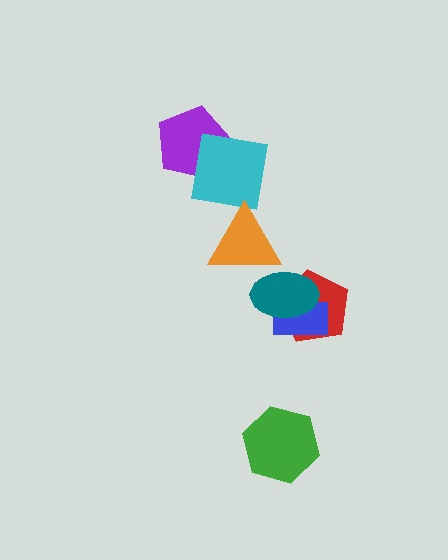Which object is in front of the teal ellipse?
The orange triangle is in front of the teal ellipse.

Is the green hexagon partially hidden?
No, no other shape covers it.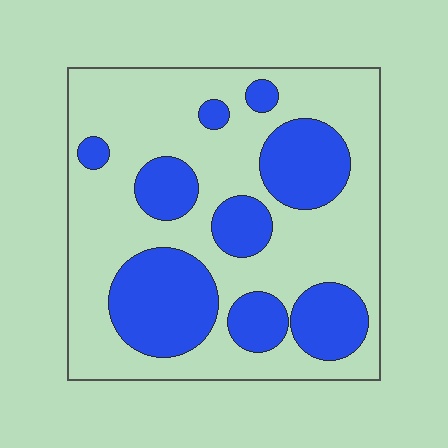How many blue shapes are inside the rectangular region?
9.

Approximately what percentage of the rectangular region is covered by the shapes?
Approximately 35%.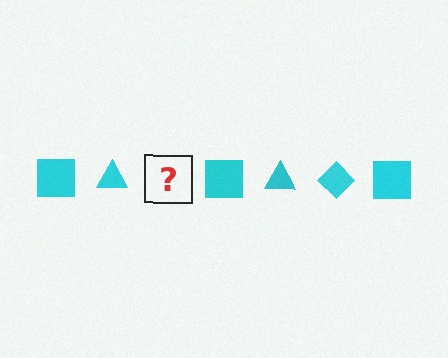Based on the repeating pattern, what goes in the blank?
The blank should be a cyan diamond.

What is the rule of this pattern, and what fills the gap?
The rule is that the pattern cycles through square, triangle, diamond shapes in cyan. The gap should be filled with a cyan diamond.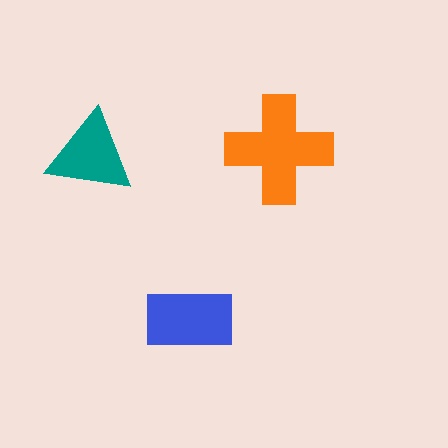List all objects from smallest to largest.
The teal triangle, the blue rectangle, the orange cross.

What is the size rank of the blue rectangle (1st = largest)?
2nd.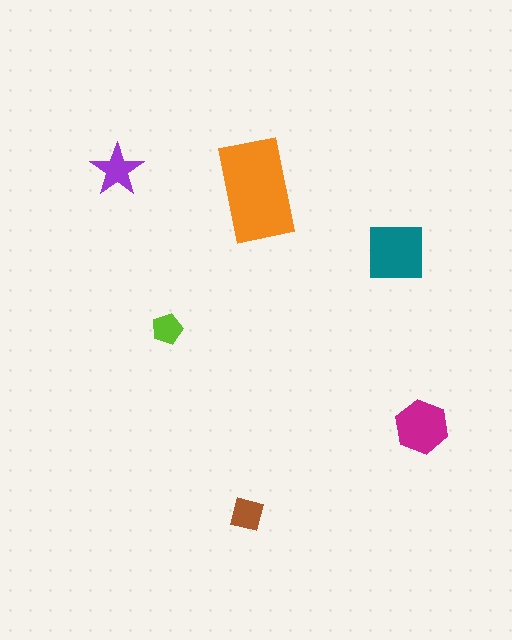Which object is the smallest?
The lime pentagon.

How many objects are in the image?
There are 6 objects in the image.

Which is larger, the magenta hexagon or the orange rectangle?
The orange rectangle.